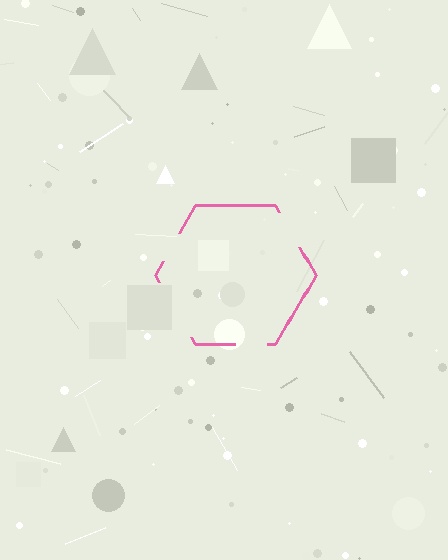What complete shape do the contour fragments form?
The contour fragments form a hexagon.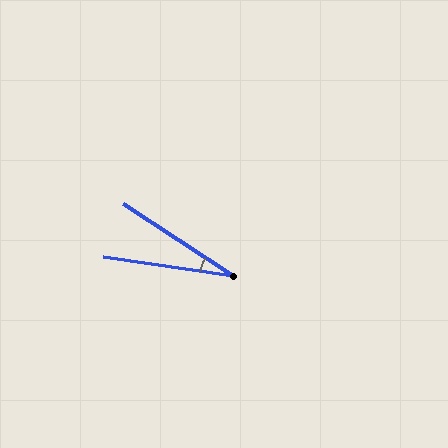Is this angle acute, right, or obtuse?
It is acute.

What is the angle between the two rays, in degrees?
Approximately 25 degrees.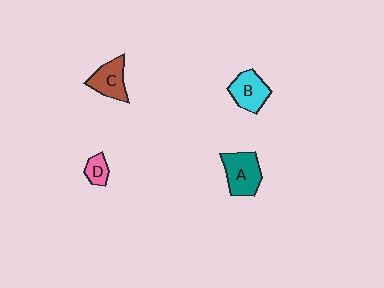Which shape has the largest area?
Shape A (teal).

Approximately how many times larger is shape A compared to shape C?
Approximately 1.2 times.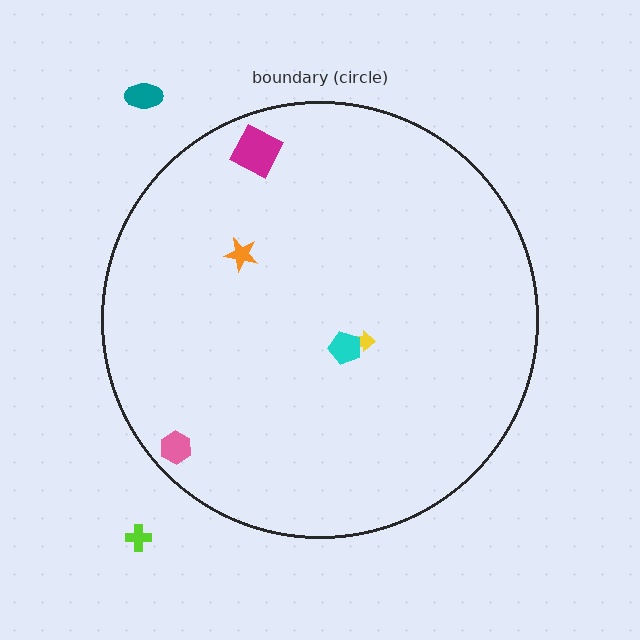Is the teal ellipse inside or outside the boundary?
Outside.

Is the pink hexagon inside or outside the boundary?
Inside.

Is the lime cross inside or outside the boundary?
Outside.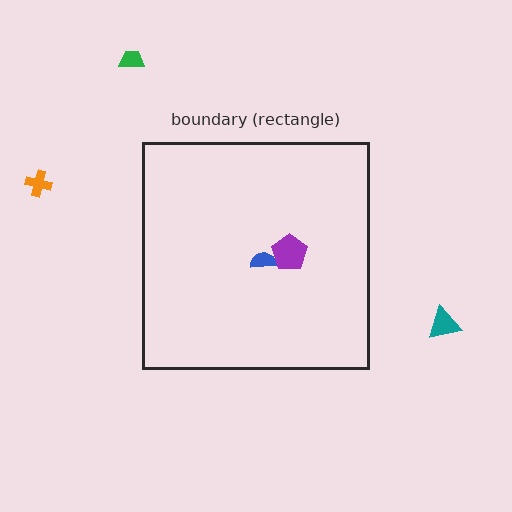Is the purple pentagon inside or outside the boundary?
Inside.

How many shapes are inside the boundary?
2 inside, 3 outside.